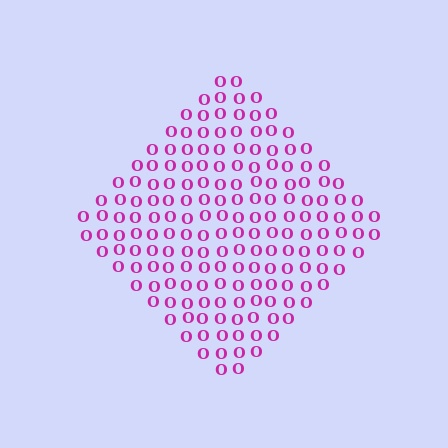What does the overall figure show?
The overall figure shows a diamond.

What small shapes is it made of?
It is made of small letter O's.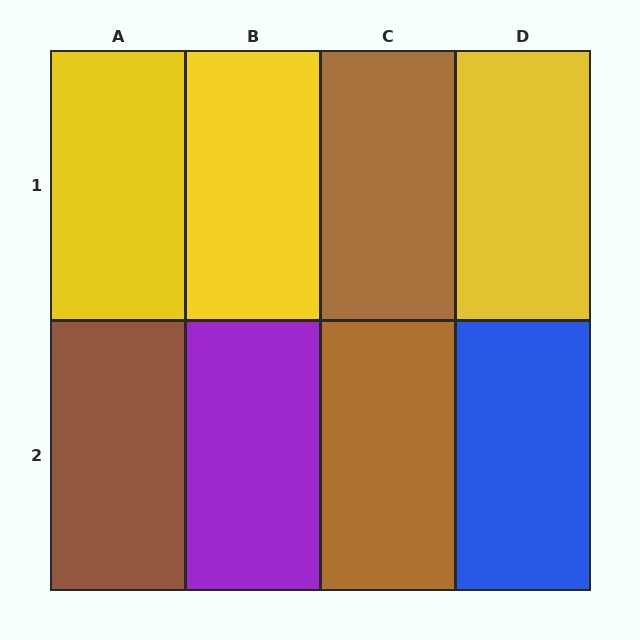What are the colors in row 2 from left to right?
Brown, purple, brown, blue.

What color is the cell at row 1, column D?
Yellow.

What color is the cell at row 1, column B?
Yellow.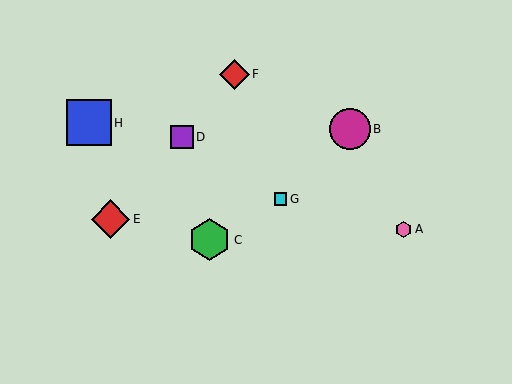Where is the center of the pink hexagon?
The center of the pink hexagon is at (403, 229).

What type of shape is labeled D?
Shape D is a purple square.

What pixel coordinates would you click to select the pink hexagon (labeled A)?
Click at (403, 229) to select the pink hexagon A.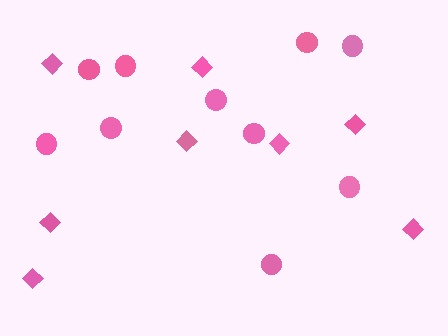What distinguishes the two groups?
There are 2 groups: one group of circles (10) and one group of diamonds (8).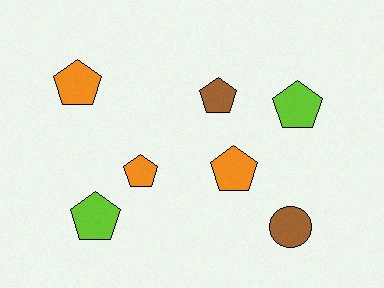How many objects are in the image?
There are 7 objects.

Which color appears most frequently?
Orange, with 3 objects.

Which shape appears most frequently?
Pentagon, with 6 objects.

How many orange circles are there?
There are no orange circles.